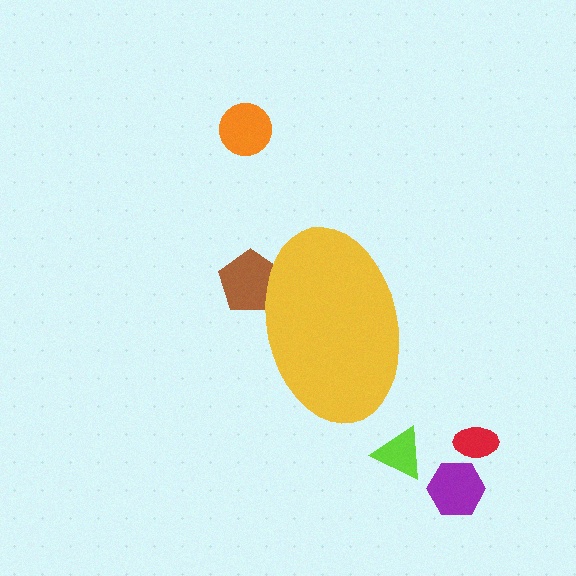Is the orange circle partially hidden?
No, the orange circle is fully visible.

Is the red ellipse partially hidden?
No, the red ellipse is fully visible.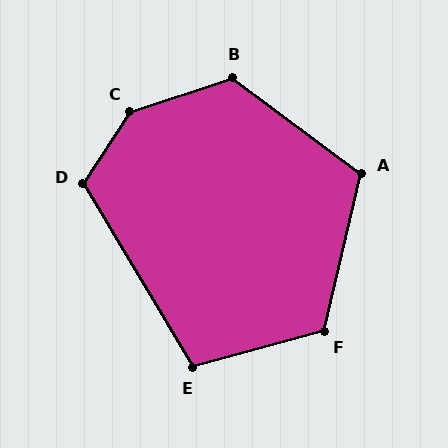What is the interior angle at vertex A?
Approximately 113 degrees (obtuse).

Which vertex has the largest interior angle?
C, at approximately 141 degrees.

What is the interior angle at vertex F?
Approximately 119 degrees (obtuse).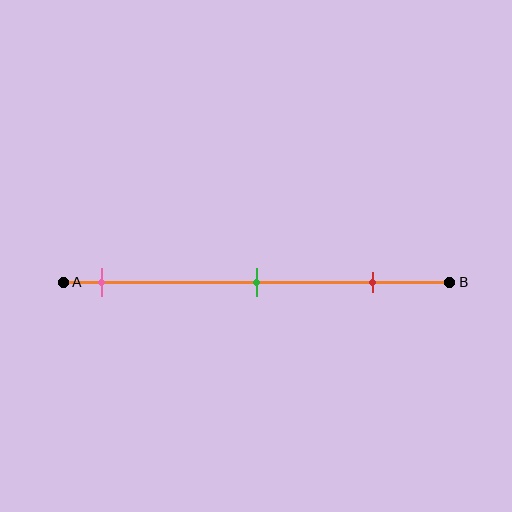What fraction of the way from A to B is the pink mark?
The pink mark is approximately 10% (0.1) of the way from A to B.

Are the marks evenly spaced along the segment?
Yes, the marks are approximately evenly spaced.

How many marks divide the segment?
There are 3 marks dividing the segment.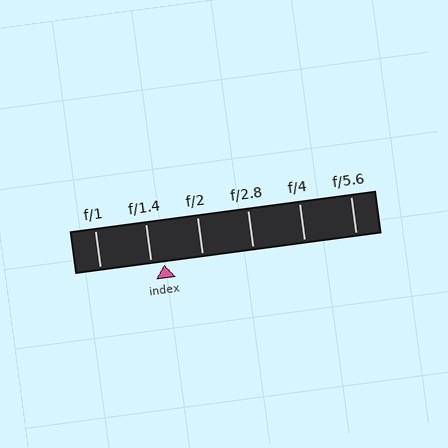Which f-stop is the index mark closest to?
The index mark is closest to f/1.4.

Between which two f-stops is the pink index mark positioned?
The index mark is between f/1.4 and f/2.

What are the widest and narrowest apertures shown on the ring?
The widest aperture shown is f/1 and the narrowest is f/5.6.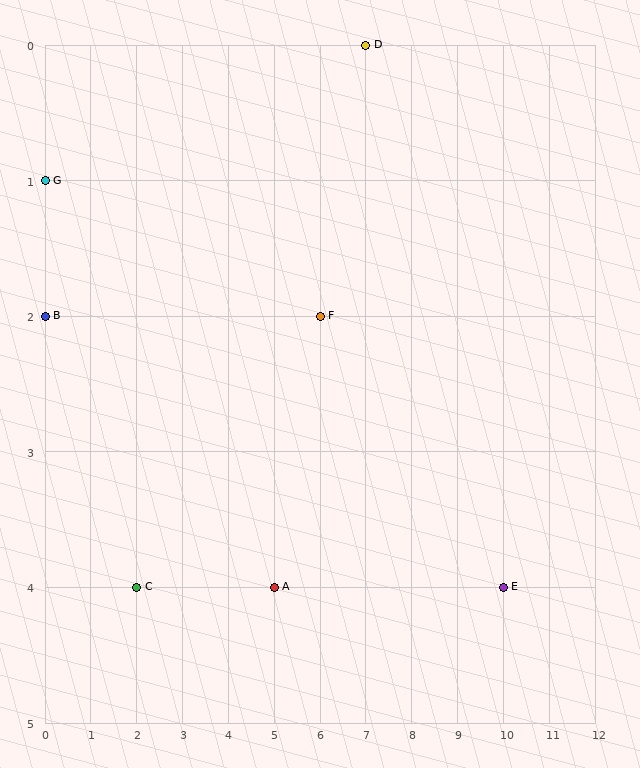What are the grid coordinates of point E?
Point E is at grid coordinates (10, 4).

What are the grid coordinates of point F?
Point F is at grid coordinates (6, 2).